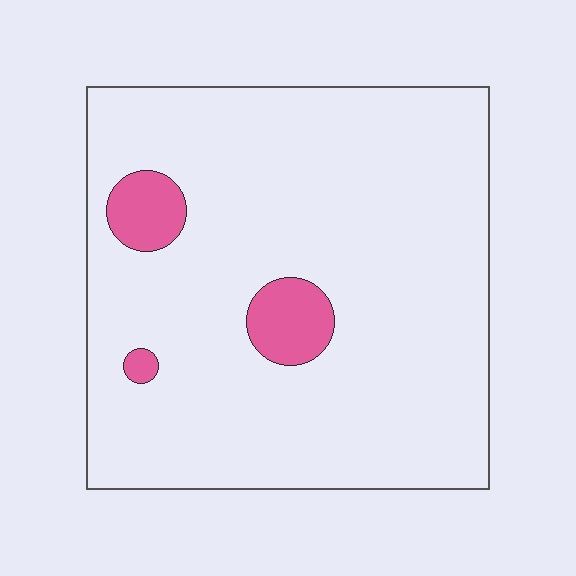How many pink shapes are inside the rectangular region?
3.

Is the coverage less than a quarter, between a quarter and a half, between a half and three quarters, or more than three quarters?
Less than a quarter.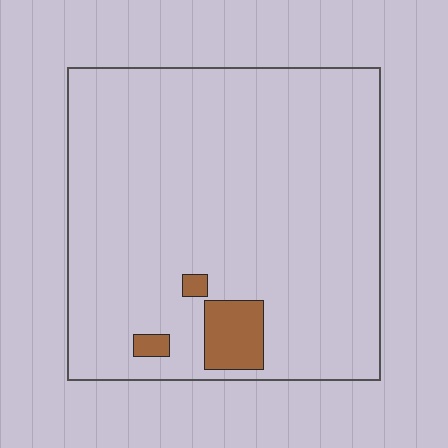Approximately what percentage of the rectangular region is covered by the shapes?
Approximately 5%.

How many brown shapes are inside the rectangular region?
3.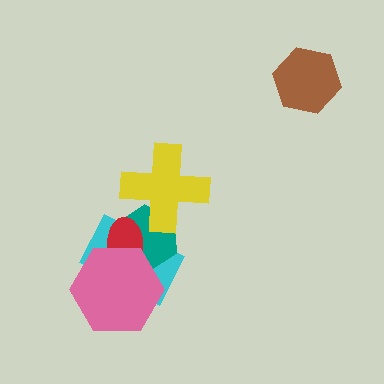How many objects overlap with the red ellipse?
3 objects overlap with the red ellipse.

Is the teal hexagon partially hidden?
Yes, it is partially covered by another shape.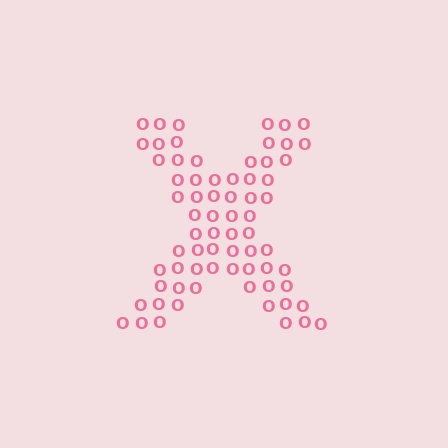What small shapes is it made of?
It is made of small letter O's.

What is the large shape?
The large shape is the letter X.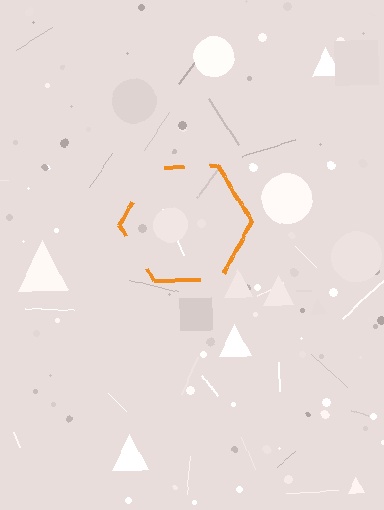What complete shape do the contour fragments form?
The contour fragments form a hexagon.